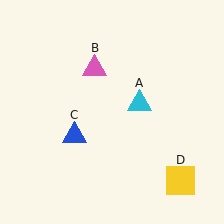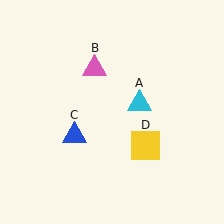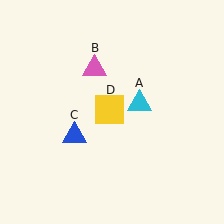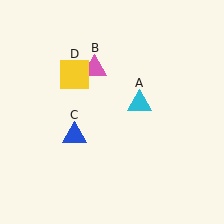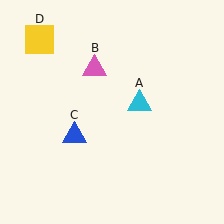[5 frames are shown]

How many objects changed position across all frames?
1 object changed position: yellow square (object D).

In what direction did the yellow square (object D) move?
The yellow square (object D) moved up and to the left.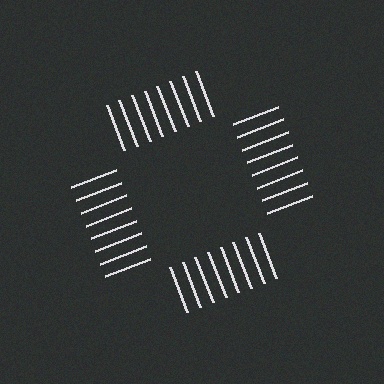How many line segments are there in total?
32 — 8 along each of the 4 edges.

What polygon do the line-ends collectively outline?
An illusory square — the line segments terminate on its edges but no continuous stroke is drawn.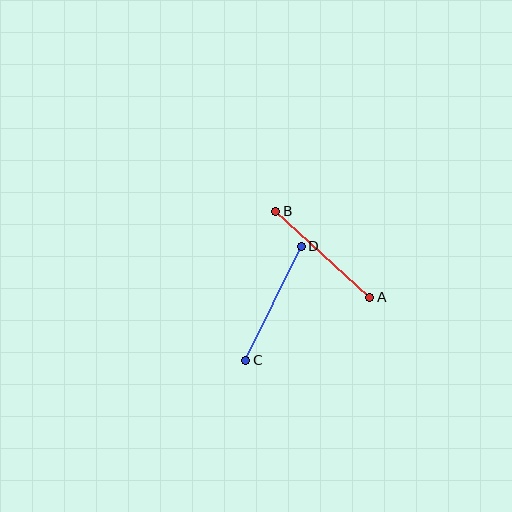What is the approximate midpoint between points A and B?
The midpoint is at approximately (323, 254) pixels.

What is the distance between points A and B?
The distance is approximately 127 pixels.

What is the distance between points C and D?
The distance is approximately 127 pixels.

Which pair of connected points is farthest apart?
Points A and B are farthest apart.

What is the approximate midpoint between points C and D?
The midpoint is at approximately (274, 303) pixels.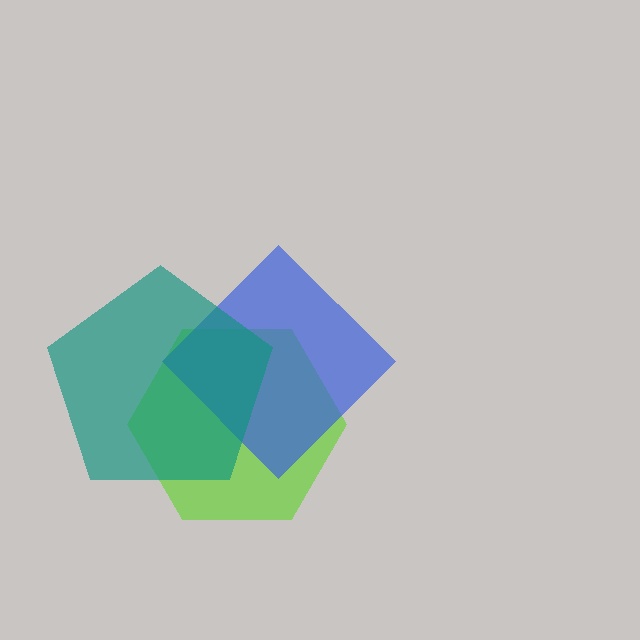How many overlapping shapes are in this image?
There are 3 overlapping shapes in the image.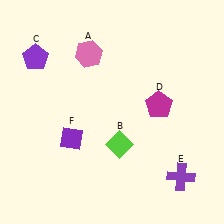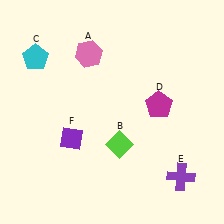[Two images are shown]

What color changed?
The pentagon (C) changed from purple in Image 1 to cyan in Image 2.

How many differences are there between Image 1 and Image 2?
There is 1 difference between the two images.